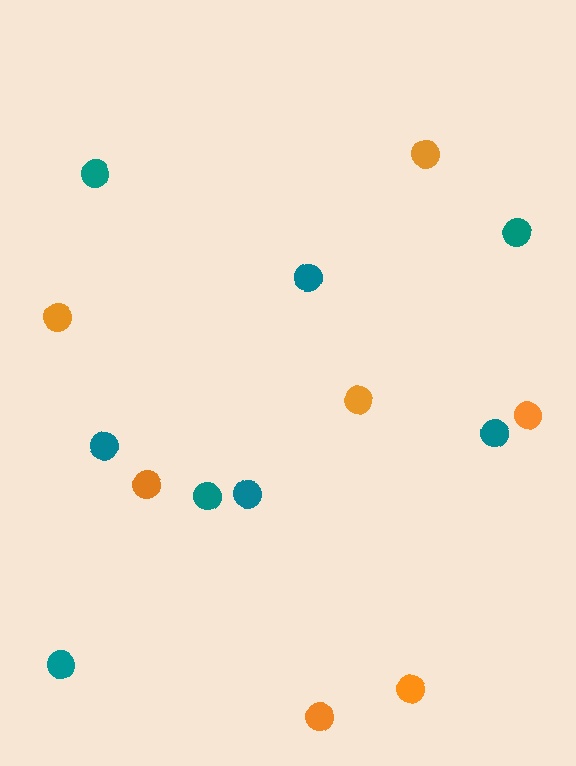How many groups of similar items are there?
There are 2 groups: one group of teal circles (8) and one group of orange circles (7).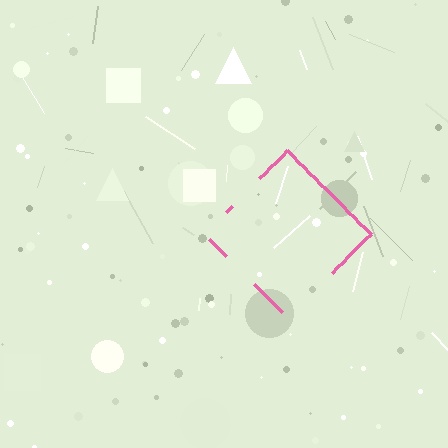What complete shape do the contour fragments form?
The contour fragments form a diamond.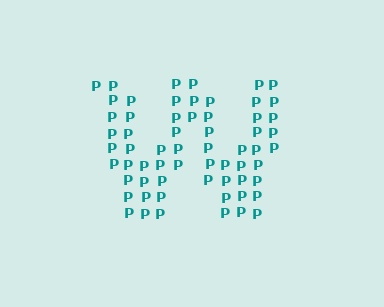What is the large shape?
The large shape is the letter W.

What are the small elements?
The small elements are letter P's.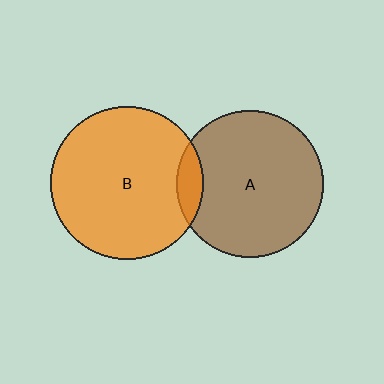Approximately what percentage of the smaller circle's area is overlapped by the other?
Approximately 10%.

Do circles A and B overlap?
Yes.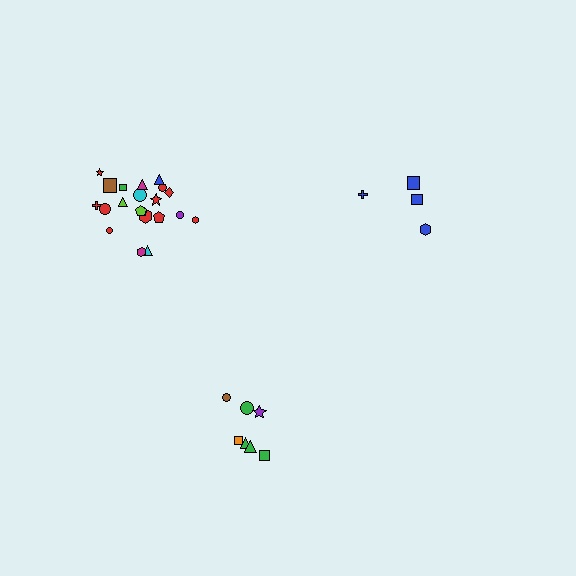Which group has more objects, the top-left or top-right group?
The top-left group.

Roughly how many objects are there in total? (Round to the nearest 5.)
Roughly 35 objects in total.